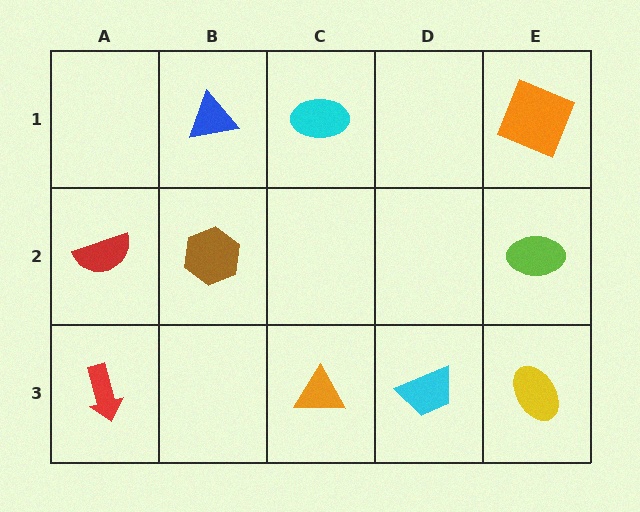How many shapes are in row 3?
4 shapes.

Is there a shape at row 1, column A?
No, that cell is empty.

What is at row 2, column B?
A brown hexagon.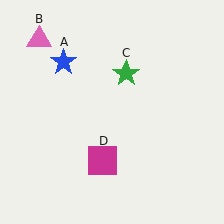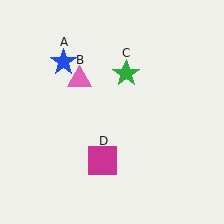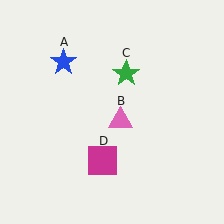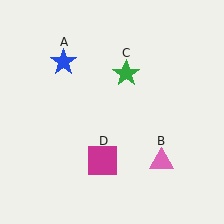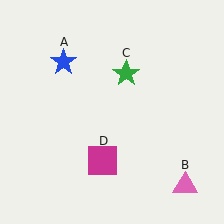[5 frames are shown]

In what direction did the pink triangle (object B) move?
The pink triangle (object B) moved down and to the right.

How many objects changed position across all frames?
1 object changed position: pink triangle (object B).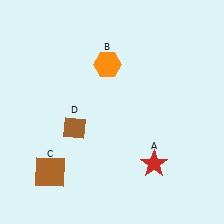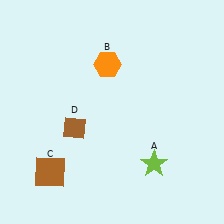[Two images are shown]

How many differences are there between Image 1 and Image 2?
There is 1 difference between the two images.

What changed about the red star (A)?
In Image 1, A is red. In Image 2, it changed to lime.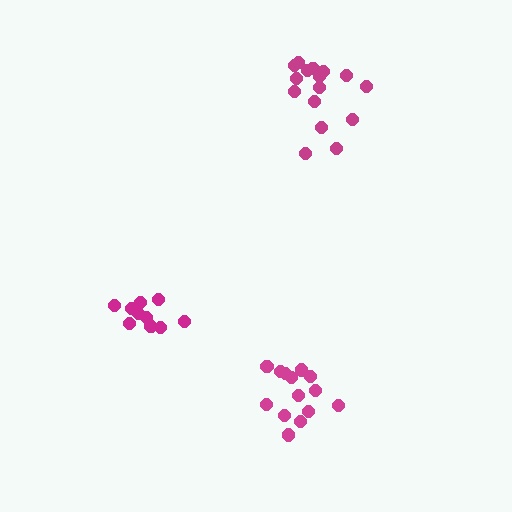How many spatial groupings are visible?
There are 3 spatial groupings.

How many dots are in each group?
Group 1: 10 dots, Group 2: 16 dots, Group 3: 14 dots (40 total).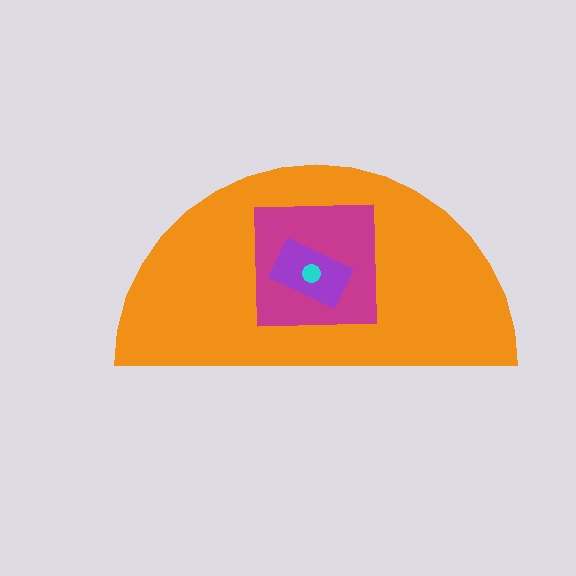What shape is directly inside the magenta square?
The purple rectangle.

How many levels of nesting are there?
4.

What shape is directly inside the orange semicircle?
The magenta square.